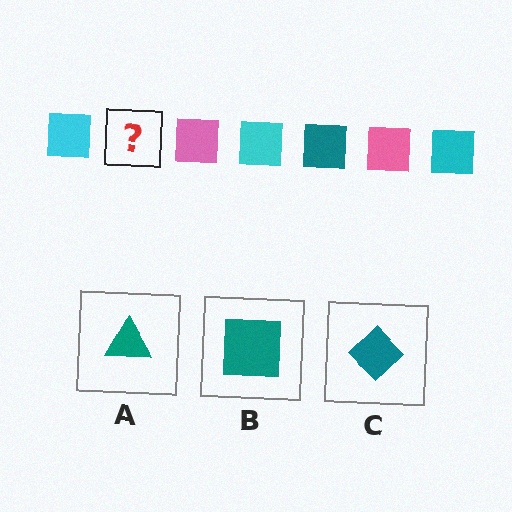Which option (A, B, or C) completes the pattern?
B.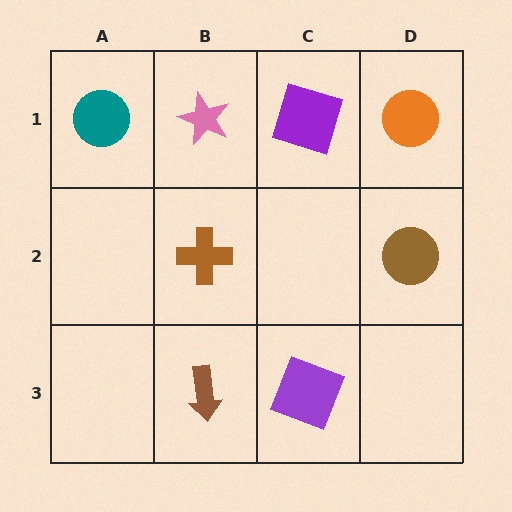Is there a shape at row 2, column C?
No, that cell is empty.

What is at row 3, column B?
A brown arrow.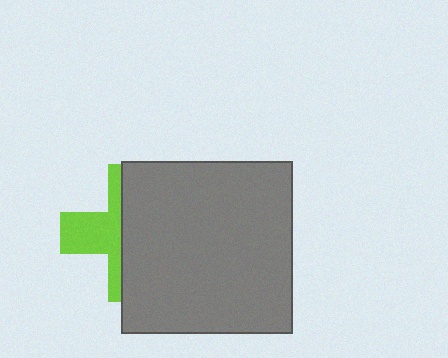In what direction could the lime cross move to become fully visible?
The lime cross could move left. That would shift it out from behind the gray square entirely.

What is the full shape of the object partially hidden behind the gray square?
The partially hidden object is a lime cross.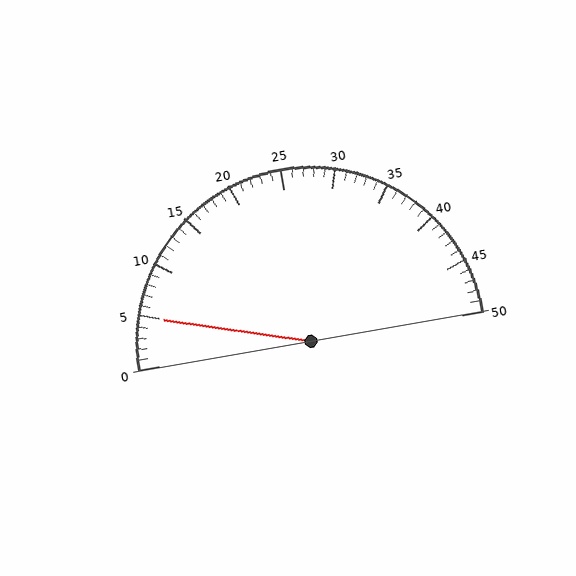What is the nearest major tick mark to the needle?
The nearest major tick mark is 5.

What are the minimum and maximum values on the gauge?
The gauge ranges from 0 to 50.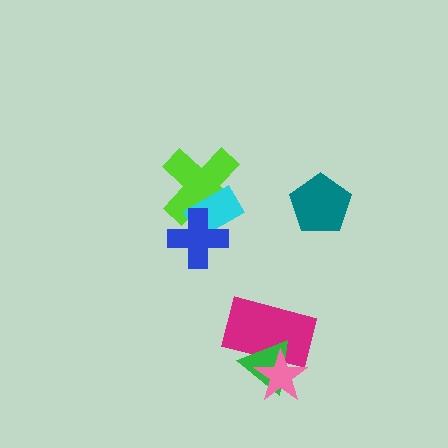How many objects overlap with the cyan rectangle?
2 objects overlap with the cyan rectangle.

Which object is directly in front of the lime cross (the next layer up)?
The cyan rectangle is directly in front of the lime cross.